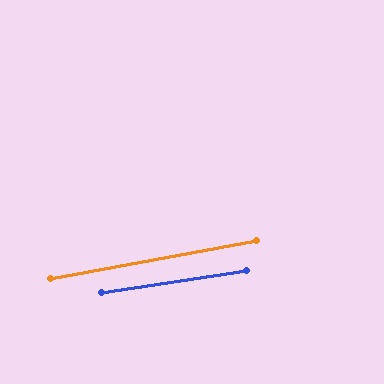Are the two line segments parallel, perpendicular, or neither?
Parallel — their directions differ by only 1.4°.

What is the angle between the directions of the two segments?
Approximately 1 degree.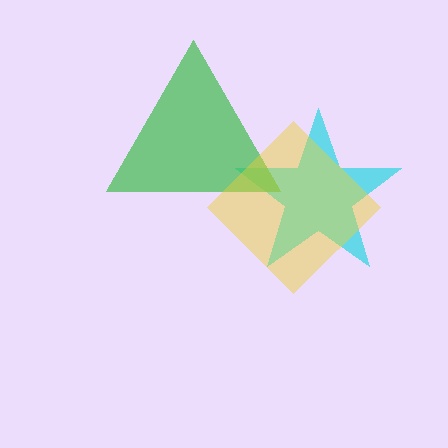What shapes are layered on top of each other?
The layered shapes are: a cyan star, a green triangle, a yellow diamond.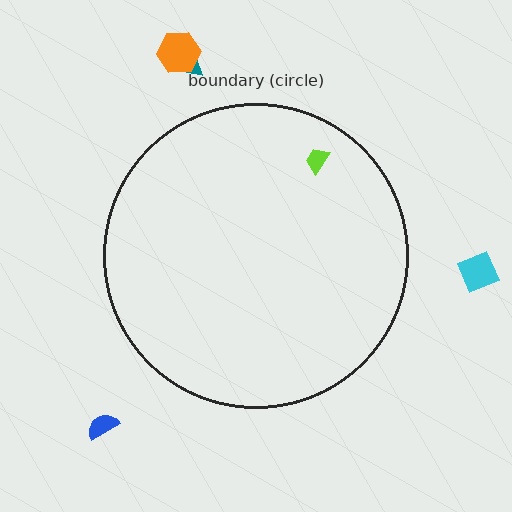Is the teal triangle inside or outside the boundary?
Outside.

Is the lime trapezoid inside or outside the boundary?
Inside.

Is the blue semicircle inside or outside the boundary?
Outside.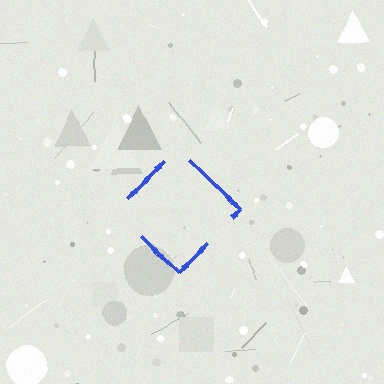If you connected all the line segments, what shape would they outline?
They would outline a diamond.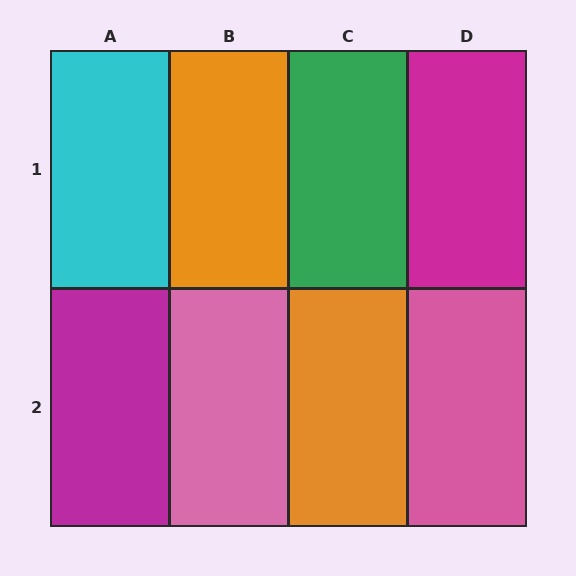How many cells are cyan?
1 cell is cyan.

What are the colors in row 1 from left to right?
Cyan, orange, green, magenta.